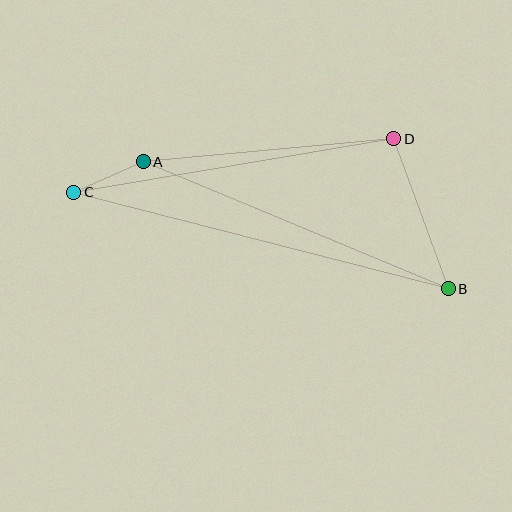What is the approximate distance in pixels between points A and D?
The distance between A and D is approximately 252 pixels.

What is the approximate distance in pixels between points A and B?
The distance between A and B is approximately 331 pixels.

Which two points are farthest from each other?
Points B and C are farthest from each other.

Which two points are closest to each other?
Points A and C are closest to each other.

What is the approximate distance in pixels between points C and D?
The distance between C and D is approximately 325 pixels.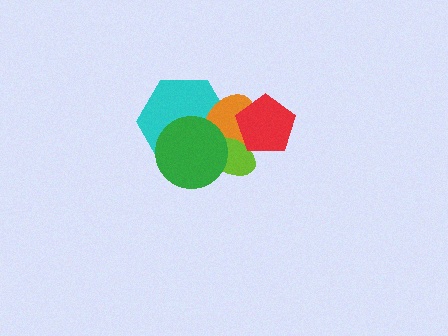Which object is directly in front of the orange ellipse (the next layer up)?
The lime ellipse is directly in front of the orange ellipse.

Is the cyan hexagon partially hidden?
Yes, it is partially covered by another shape.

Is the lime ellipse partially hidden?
Yes, it is partially covered by another shape.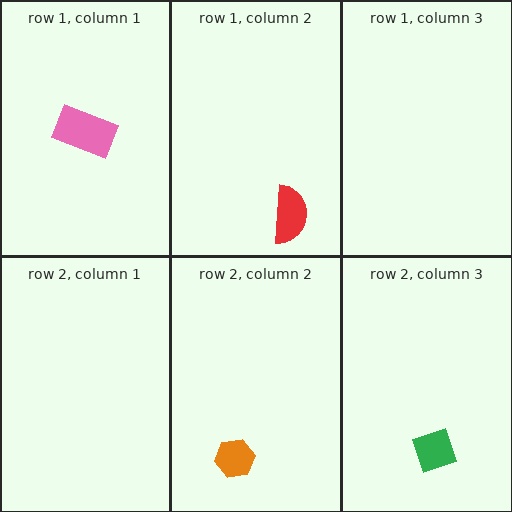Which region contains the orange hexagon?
The row 2, column 2 region.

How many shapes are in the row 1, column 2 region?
1.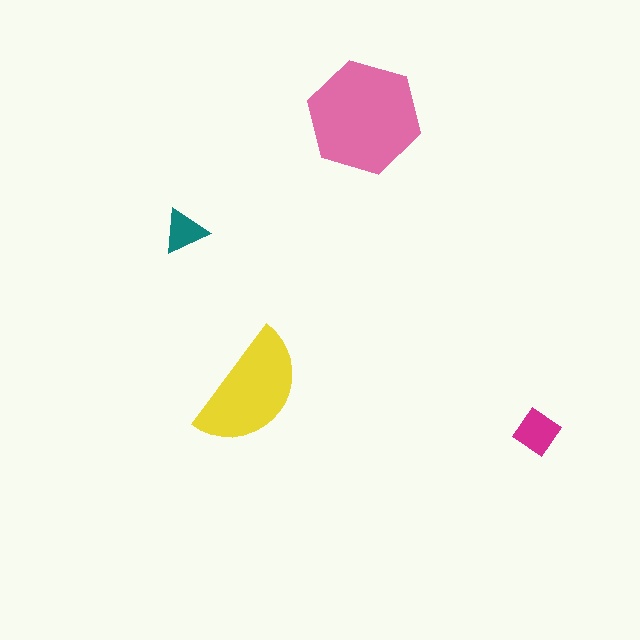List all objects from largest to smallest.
The pink hexagon, the yellow semicircle, the magenta diamond, the teal triangle.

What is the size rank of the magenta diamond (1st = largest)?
3rd.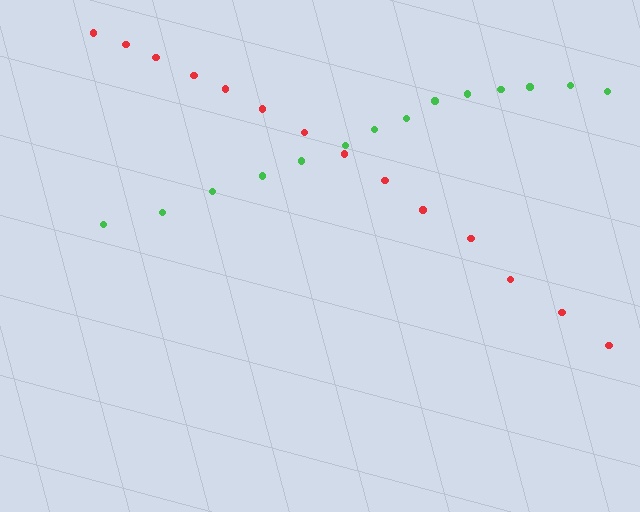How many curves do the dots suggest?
There are 2 distinct paths.